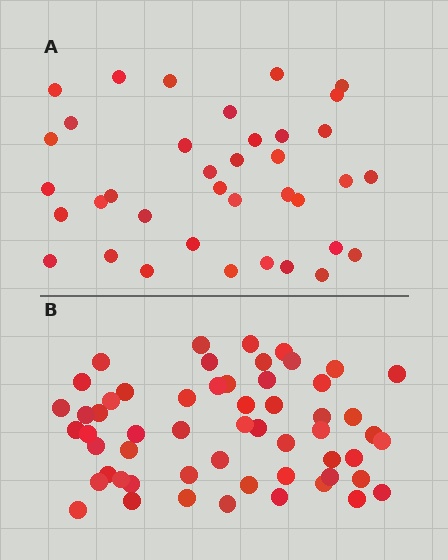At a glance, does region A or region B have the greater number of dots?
Region B (the bottom region) has more dots.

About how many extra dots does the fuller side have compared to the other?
Region B has approximately 20 more dots than region A.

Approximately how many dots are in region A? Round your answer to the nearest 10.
About 40 dots. (The exact count is 37, which rounds to 40.)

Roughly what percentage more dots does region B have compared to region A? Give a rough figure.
About 50% more.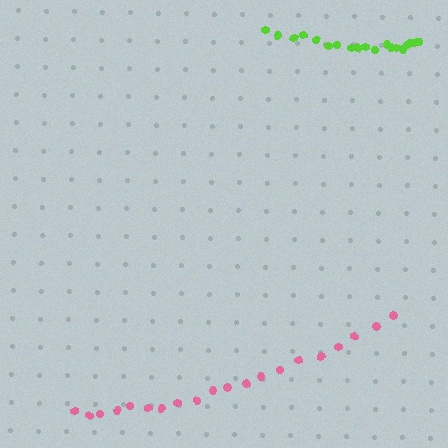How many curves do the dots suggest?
There are 2 distinct paths.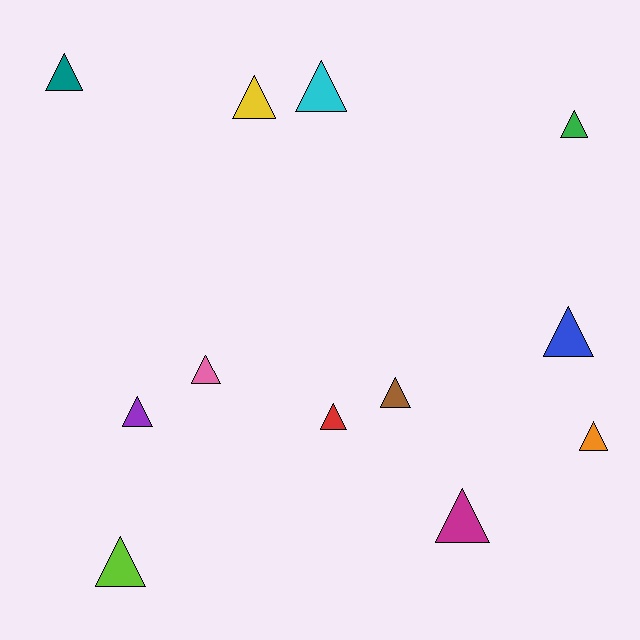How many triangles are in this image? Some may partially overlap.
There are 12 triangles.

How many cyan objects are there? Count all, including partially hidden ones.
There is 1 cyan object.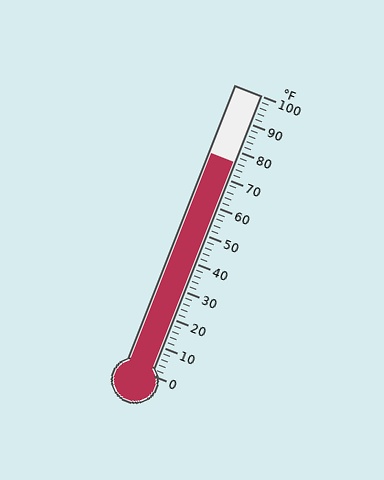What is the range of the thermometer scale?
The thermometer scale ranges from 0°F to 100°F.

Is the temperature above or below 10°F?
The temperature is above 10°F.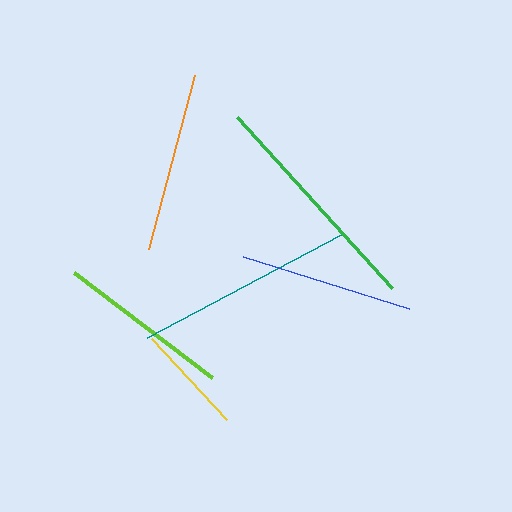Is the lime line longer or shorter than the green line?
The green line is longer than the lime line.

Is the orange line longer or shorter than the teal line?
The teal line is longer than the orange line.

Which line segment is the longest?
The green line is the longest at approximately 230 pixels.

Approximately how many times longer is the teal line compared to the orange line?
The teal line is approximately 1.2 times the length of the orange line.